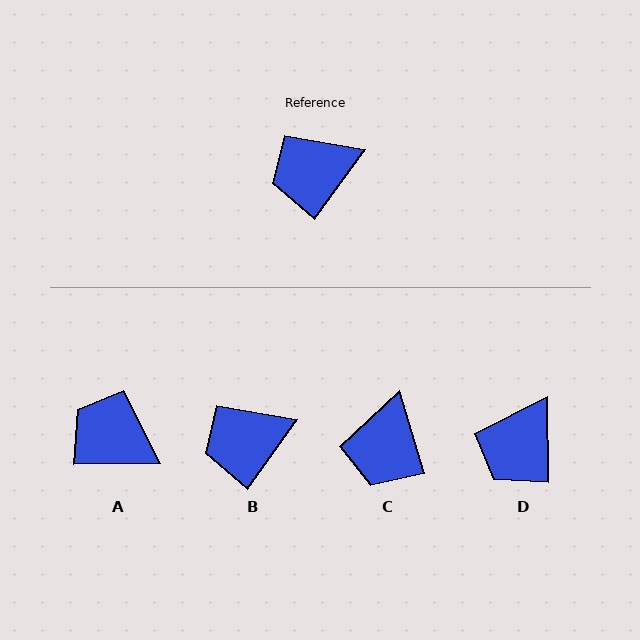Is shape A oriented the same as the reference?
No, it is off by about 53 degrees.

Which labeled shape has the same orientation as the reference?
B.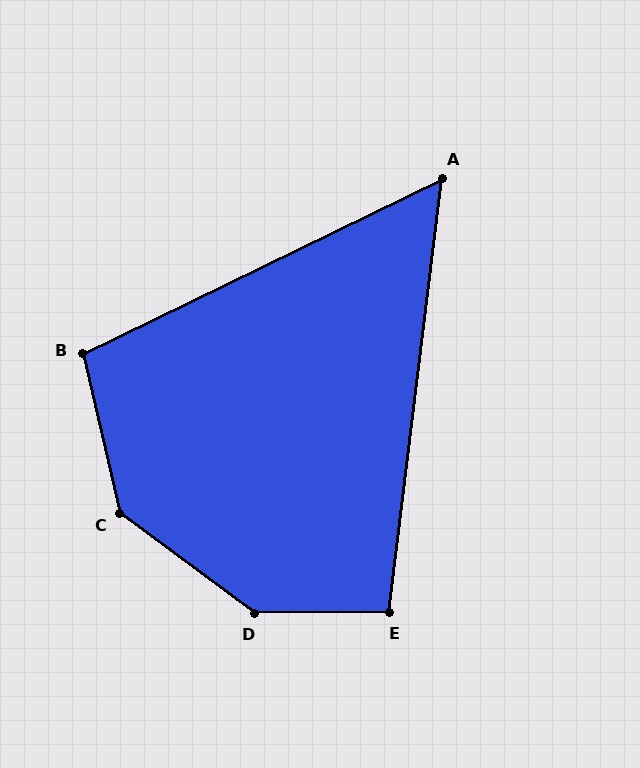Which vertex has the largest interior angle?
D, at approximately 143 degrees.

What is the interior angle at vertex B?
Approximately 103 degrees (obtuse).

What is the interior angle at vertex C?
Approximately 139 degrees (obtuse).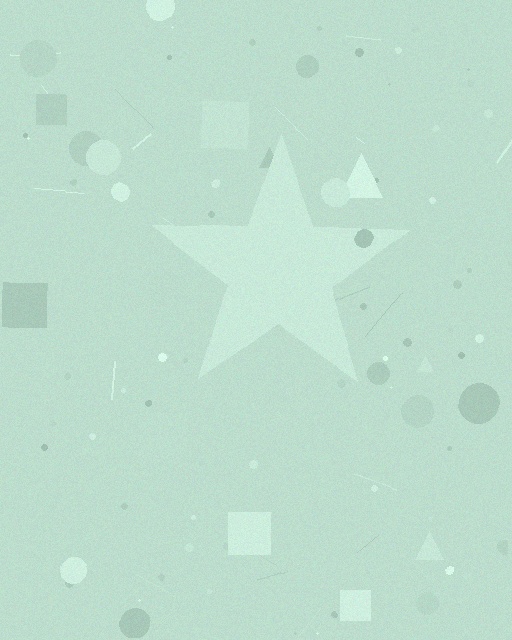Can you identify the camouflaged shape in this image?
The camouflaged shape is a star.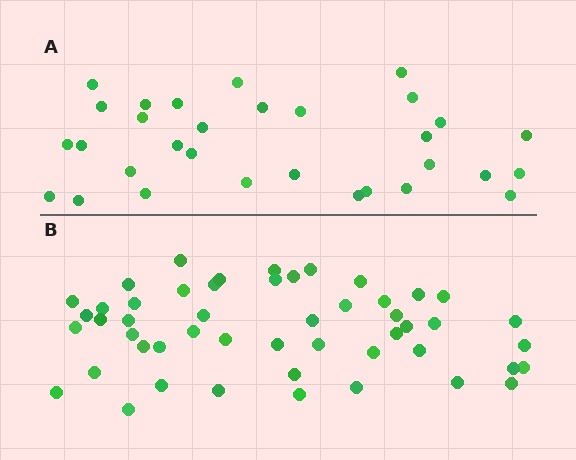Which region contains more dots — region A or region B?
Region B (the bottom region) has more dots.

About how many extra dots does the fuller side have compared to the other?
Region B has approximately 20 more dots than region A.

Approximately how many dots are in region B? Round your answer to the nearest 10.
About 50 dots.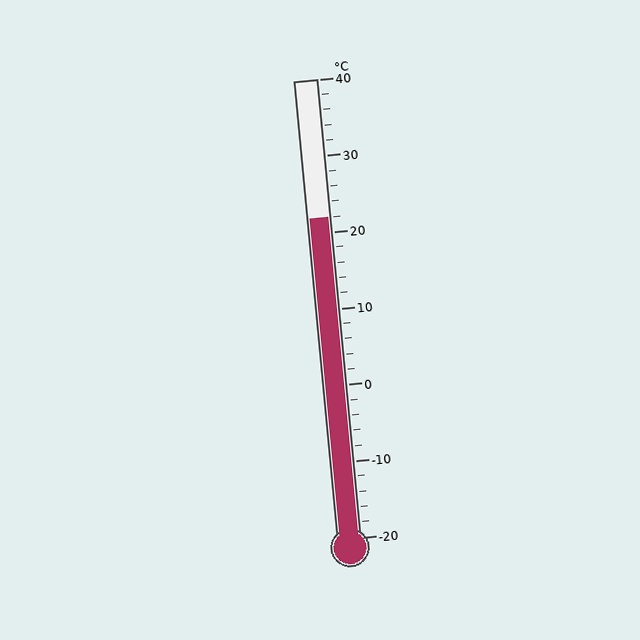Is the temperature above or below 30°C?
The temperature is below 30°C.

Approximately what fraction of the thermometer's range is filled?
The thermometer is filled to approximately 70% of its range.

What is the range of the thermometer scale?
The thermometer scale ranges from -20°C to 40°C.